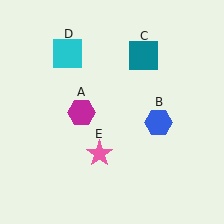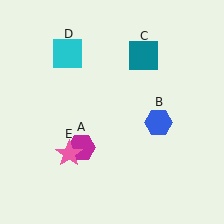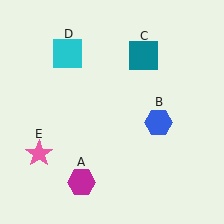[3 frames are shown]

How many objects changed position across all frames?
2 objects changed position: magenta hexagon (object A), pink star (object E).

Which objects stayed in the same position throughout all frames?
Blue hexagon (object B) and teal square (object C) and cyan square (object D) remained stationary.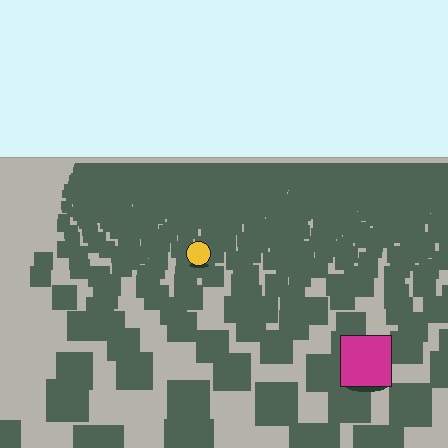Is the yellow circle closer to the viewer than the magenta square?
No. The magenta square is closer — you can tell from the texture gradient: the ground texture is coarser near it.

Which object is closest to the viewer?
The magenta square is closest. The texture marks near it are larger and more spread out.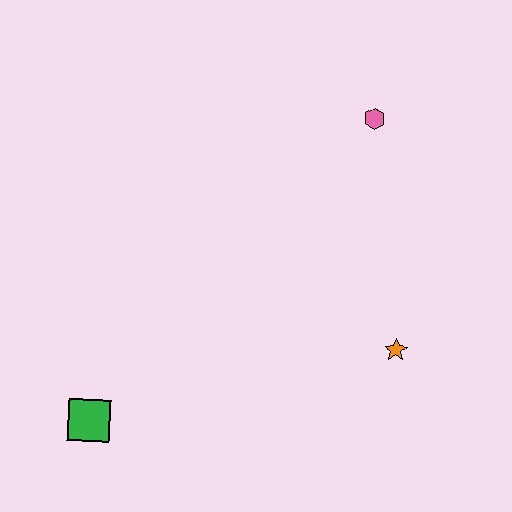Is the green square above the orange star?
No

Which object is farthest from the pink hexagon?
The green square is farthest from the pink hexagon.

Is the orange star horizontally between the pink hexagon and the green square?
No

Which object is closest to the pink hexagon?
The orange star is closest to the pink hexagon.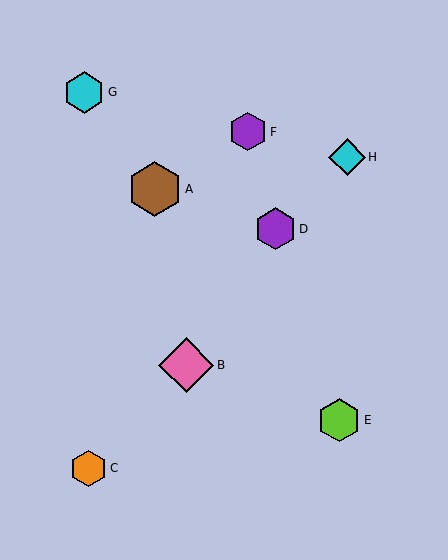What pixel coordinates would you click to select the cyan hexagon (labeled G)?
Click at (84, 92) to select the cyan hexagon G.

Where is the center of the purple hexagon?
The center of the purple hexagon is at (275, 229).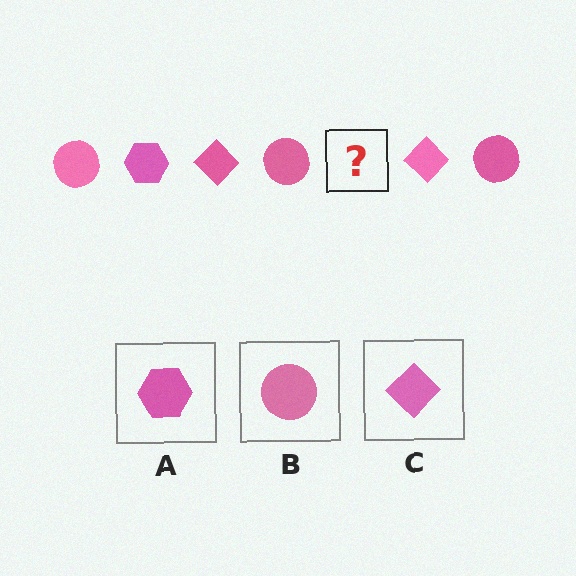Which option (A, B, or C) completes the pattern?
A.